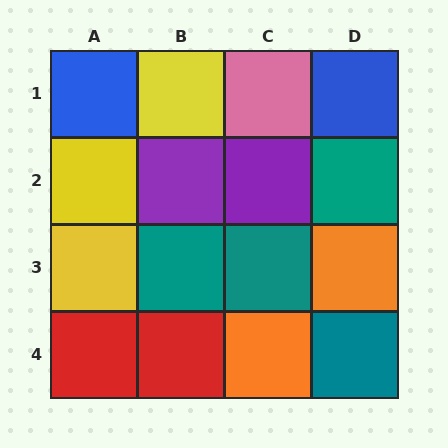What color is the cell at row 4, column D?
Teal.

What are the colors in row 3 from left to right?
Yellow, teal, teal, orange.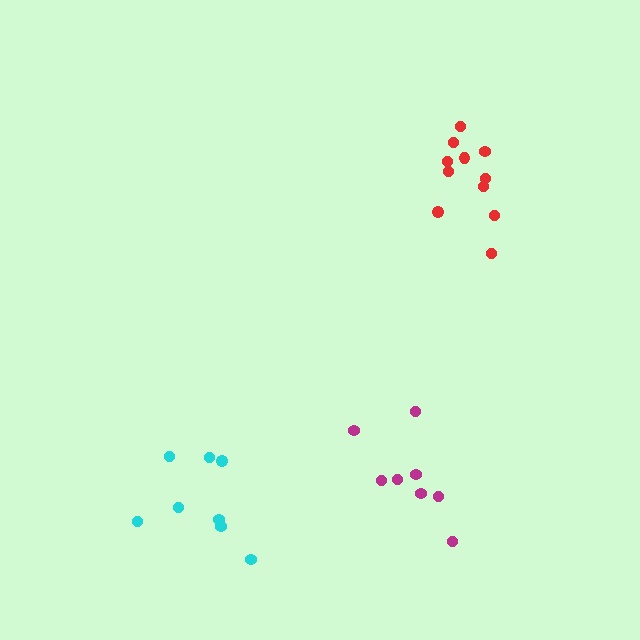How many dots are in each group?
Group 1: 11 dots, Group 2: 8 dots, Group 3: 8 dots (27 total).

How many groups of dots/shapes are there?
There are 3 groups.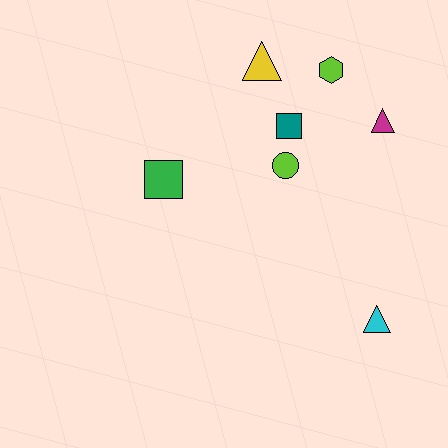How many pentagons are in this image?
There are no pentagons.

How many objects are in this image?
There are 7 objects.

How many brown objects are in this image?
There are no brown objects.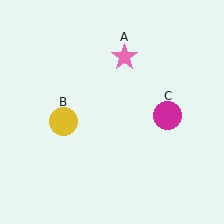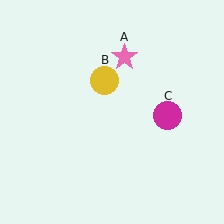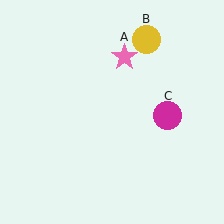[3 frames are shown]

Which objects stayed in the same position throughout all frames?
Pink star (object A) and magenta circle (object C) remained stationary.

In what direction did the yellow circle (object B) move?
The yellow circle (object B) moved up and to the right.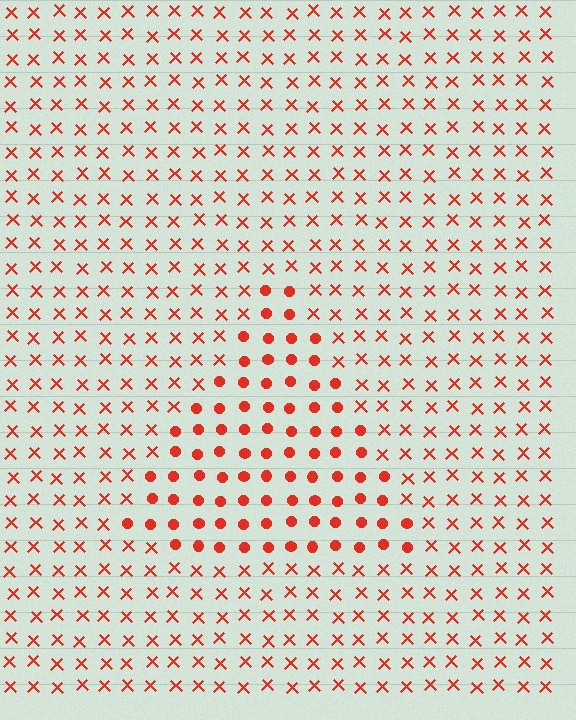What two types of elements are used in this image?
The image uses circles inside the triangle region and X marks outside it.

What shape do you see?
I see a triangle.